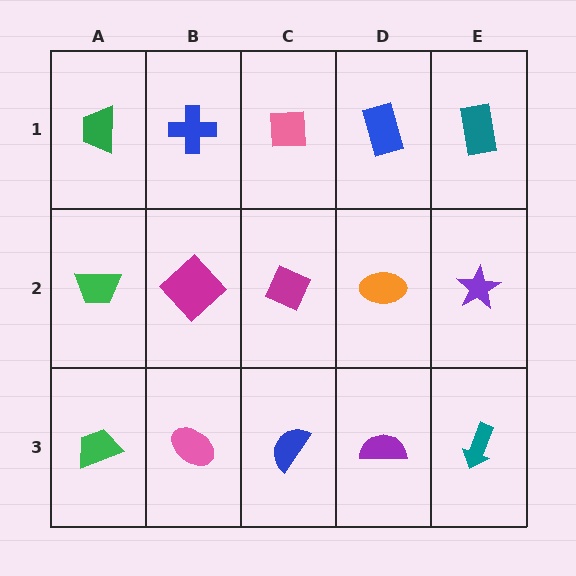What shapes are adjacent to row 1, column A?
A green trapezoid (row 2, column A), a blue cross (row 1, column B).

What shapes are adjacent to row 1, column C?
A magenta diamond (row 2, column C), a blue cross (row 1, column B), a blue rectangle (row 1, column D).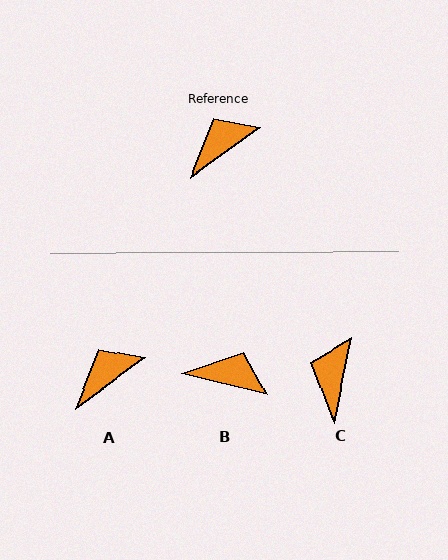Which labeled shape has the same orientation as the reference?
A.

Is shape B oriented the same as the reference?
No, it is off by about 50 degrees.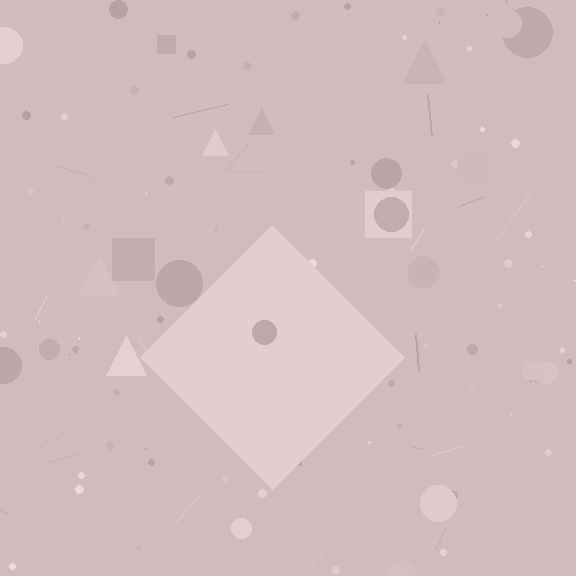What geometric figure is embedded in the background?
A diamond is embedded in the background.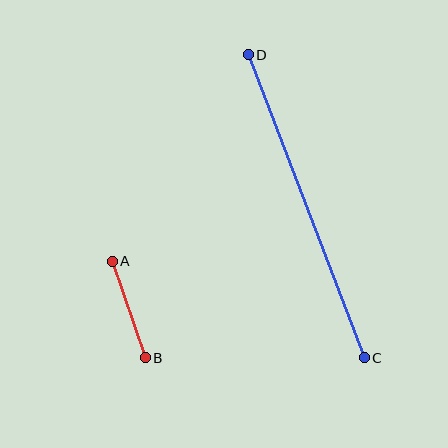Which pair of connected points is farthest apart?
Points C and D are farthest apart.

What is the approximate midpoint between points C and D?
The midpoint is at approximately (306, 206) pixels.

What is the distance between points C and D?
The distance is approximately 325 pixels.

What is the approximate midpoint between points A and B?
The midpoint is at approximately (129, 310) pixels.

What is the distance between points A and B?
The distance is approximately 102 pixels.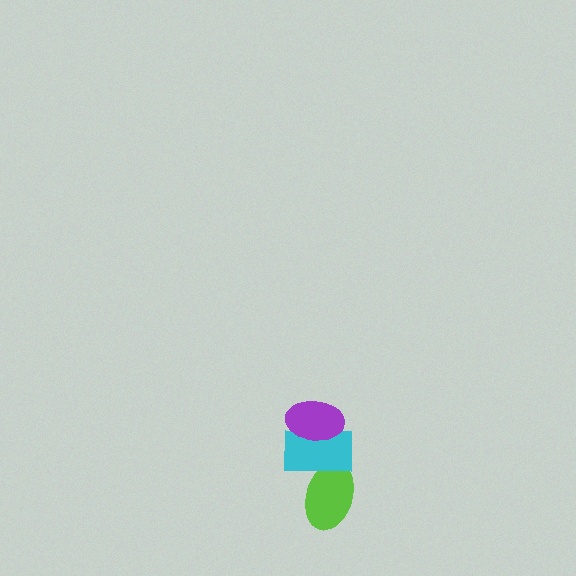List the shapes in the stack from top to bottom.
From top to bottom: the purple ellipse, the cyan rectangle, the lime ellipse.